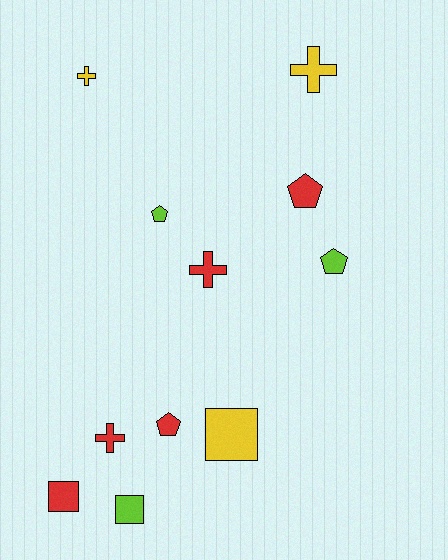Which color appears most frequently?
Red, with 5 objects.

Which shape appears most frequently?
Cross, with 4 objects.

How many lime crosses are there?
There are no lime crosses.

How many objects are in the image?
There are 11 objects.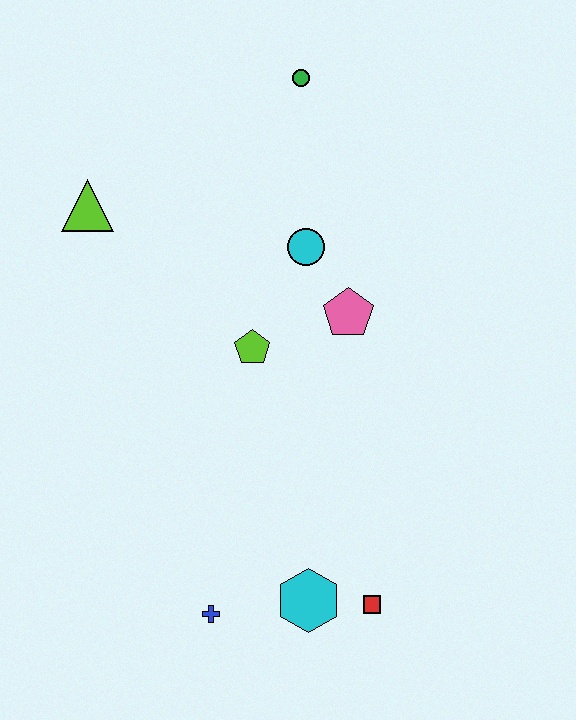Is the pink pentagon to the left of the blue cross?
No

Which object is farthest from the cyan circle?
The blue cross is farthest from the cyan circle.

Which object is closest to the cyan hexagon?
The red square is closest to the cyan hexagon.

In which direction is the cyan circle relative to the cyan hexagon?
The cyan circle is above the cyan hexagon.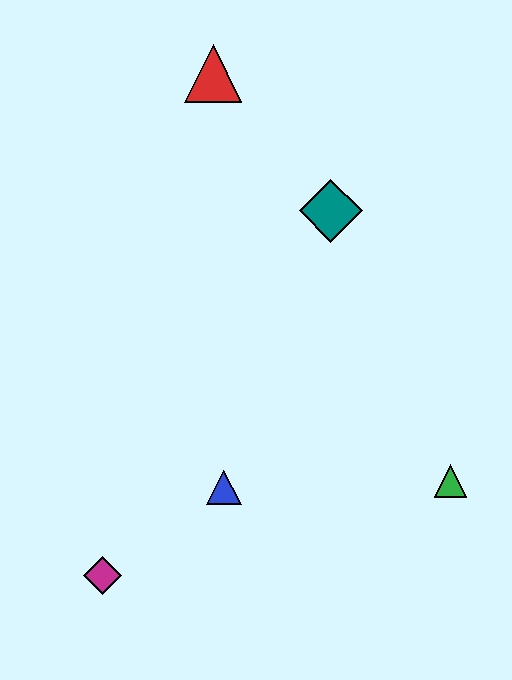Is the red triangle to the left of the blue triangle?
Yes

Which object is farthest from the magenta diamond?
The red triangle is farthest from the magenta diamond.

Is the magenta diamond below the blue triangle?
Yes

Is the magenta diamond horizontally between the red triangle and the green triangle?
No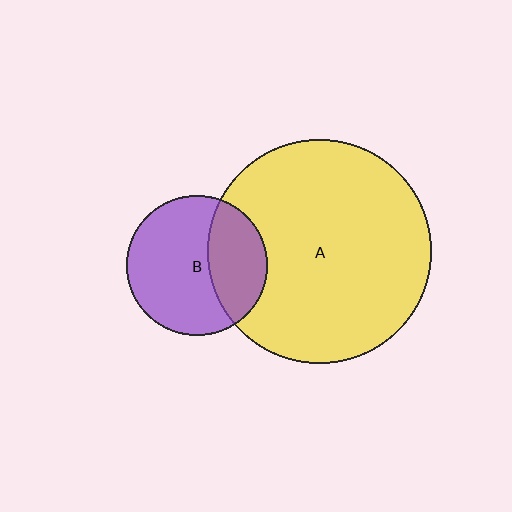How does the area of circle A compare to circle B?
Approximately 2.5 times.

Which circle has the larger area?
Circle A (yellow).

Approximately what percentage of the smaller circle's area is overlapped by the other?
Approximately 35%.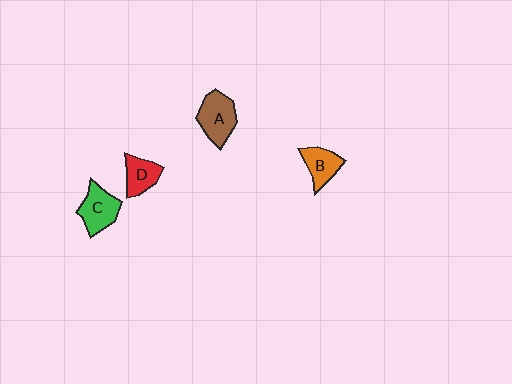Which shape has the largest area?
Shape A (brown).